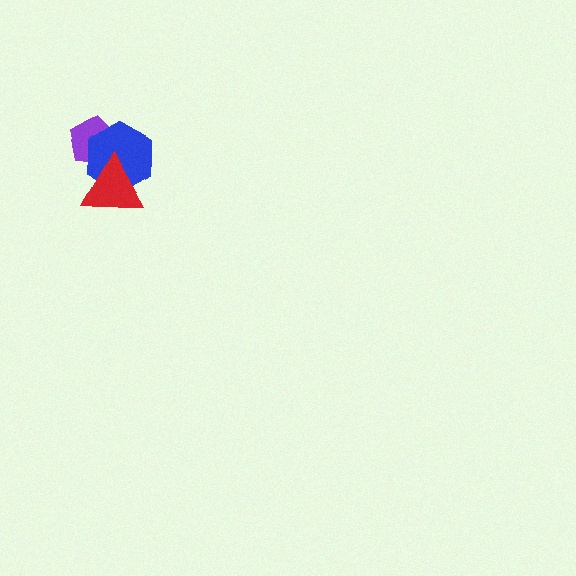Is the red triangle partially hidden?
No, no other shape covers it.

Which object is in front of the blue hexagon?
The red triangle is in front of the blue hexagon.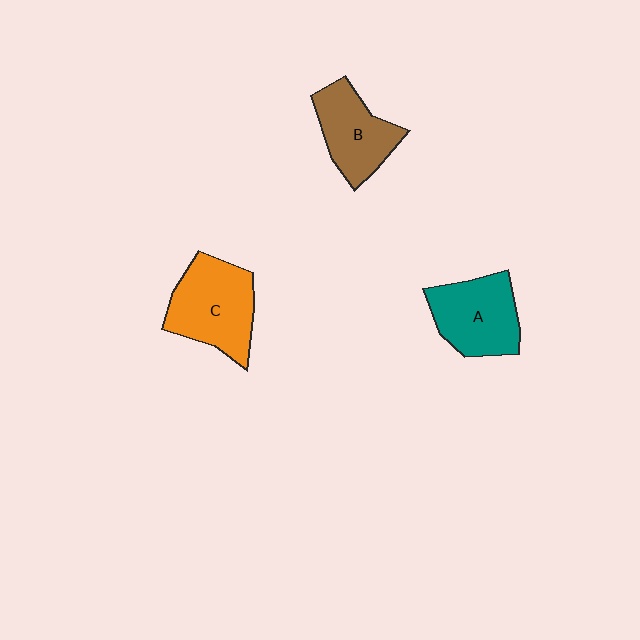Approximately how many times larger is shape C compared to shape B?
Approximately 1.3 times.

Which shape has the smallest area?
Shape B (brown).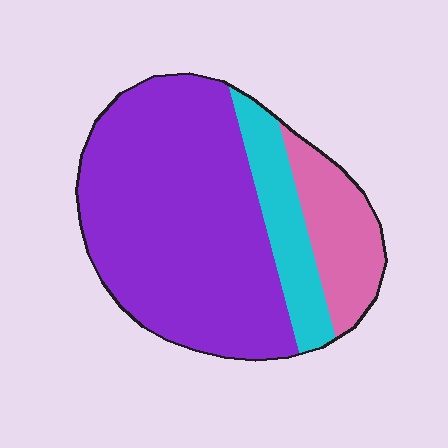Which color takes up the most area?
Purple, at roughly 70%.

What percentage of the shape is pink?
Pink takes up about one sixth (1/6) of the shape.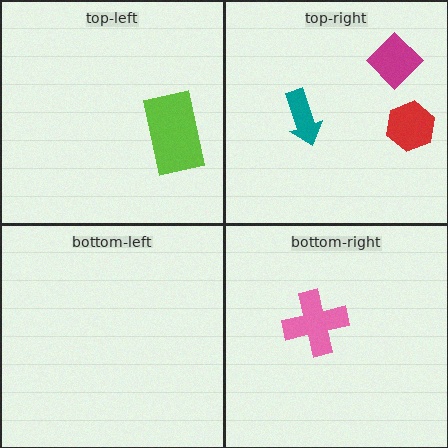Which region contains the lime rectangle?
The top-left region.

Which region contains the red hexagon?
The top-right region.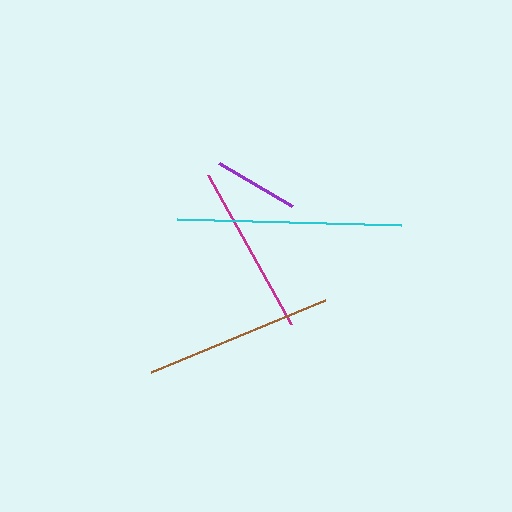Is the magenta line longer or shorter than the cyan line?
The cyan line is longer than the magenta line.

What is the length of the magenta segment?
The magenta segment is approximately 170 pixels long.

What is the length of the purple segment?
The purple segment is approximately 85 pixels long.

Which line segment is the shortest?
The purple line is the shortest at approximately 85 pixels.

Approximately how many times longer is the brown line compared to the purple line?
The brown line is approximately 2.2 times the length of the purple line.